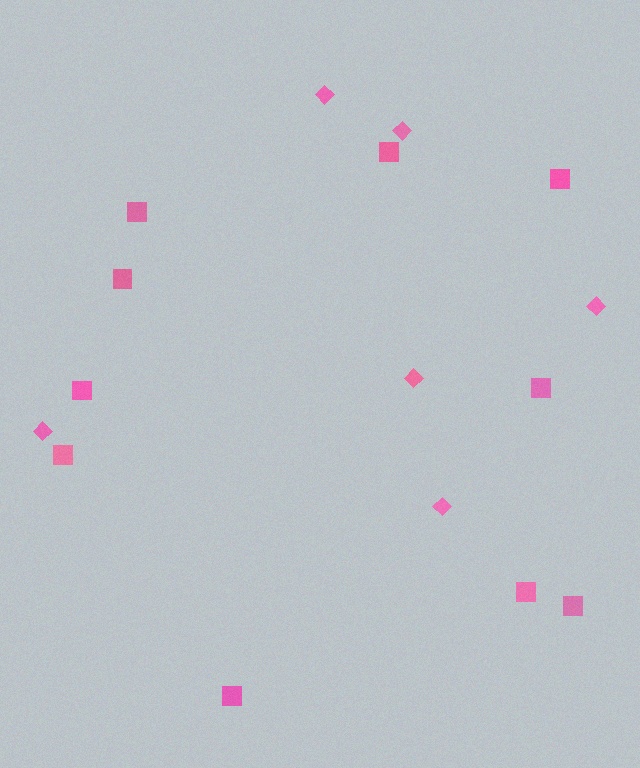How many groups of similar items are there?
There are 2 groups: one group of diamonds (6) and one group of squares (10).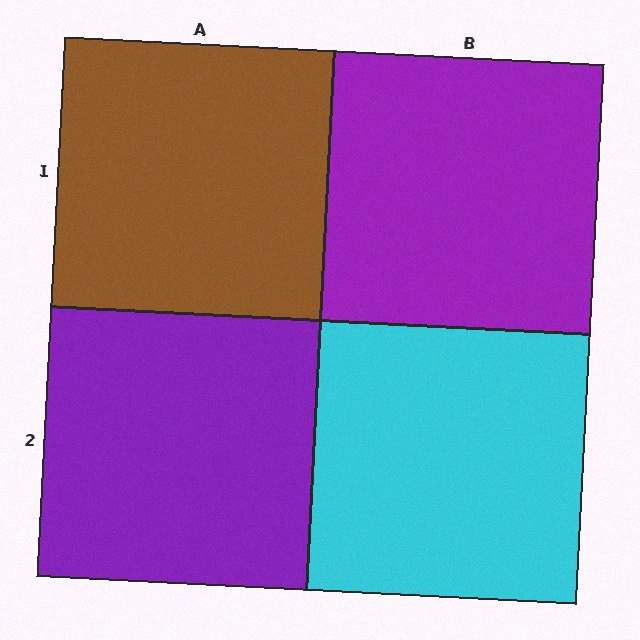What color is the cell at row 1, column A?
Brown.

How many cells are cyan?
1 cell is cyan.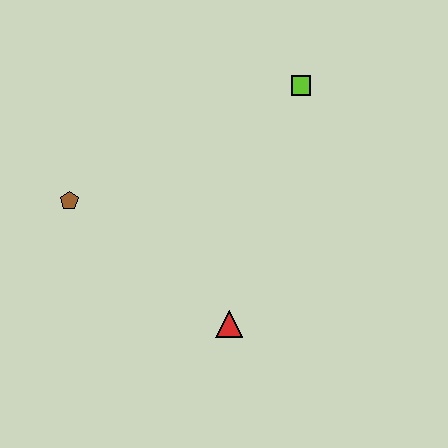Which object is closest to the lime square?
The red triangle is closest to the lime square.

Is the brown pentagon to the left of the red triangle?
Yes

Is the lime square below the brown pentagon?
No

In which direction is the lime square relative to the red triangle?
The lime square is above the red triangle.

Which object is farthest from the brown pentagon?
The lime square is farthest from the brown pentagon.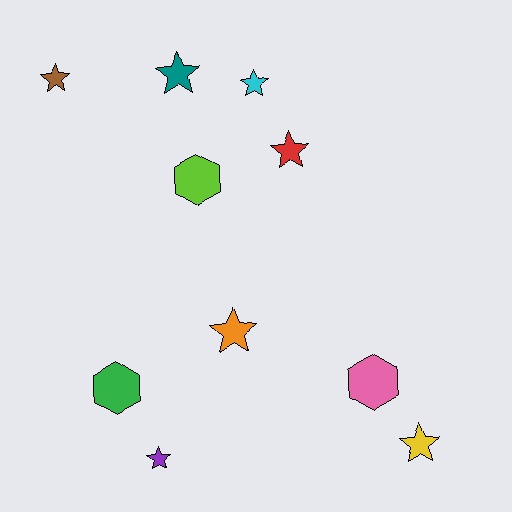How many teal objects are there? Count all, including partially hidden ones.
There is 1 teal object.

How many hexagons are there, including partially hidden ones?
There are 3 hexagons.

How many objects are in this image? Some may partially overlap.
There are 10 objects.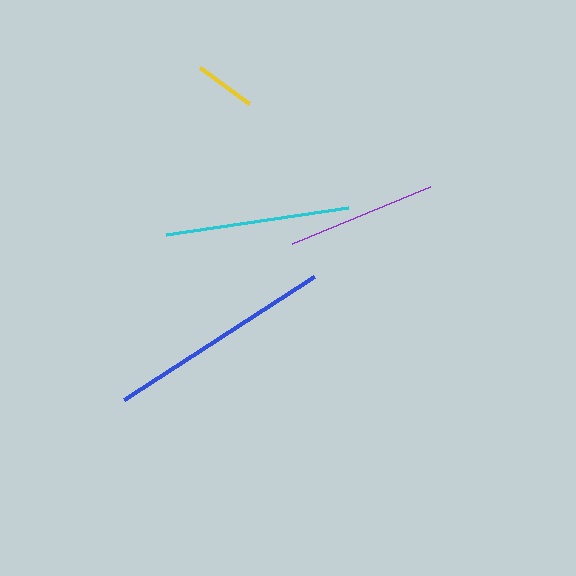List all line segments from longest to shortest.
From longest to shortest: blue, cyan, purple, yellow.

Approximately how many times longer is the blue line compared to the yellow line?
The blue line is approximately 3.7 times the length of the yellow line.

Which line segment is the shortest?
The yellow line is the shortest at approximately 61 pixels.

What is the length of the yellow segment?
The yellow segment is approximately 61 pixels long.